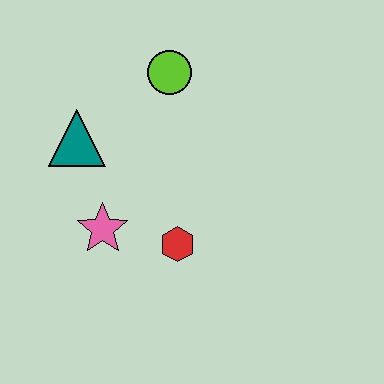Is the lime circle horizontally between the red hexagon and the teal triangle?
Yes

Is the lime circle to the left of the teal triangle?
No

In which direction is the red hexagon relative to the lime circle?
The red hexagon is below the lime circle.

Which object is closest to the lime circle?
The teal triangle is closest to the lime circle.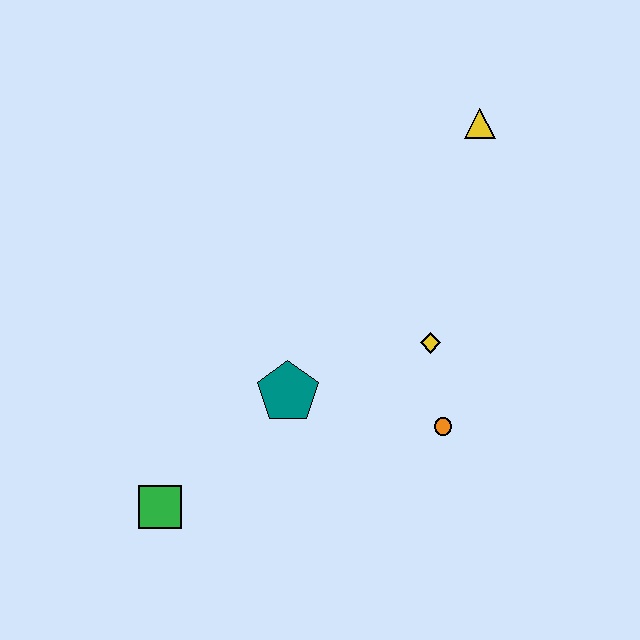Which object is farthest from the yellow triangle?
The green square is farthest from the yellow triangle.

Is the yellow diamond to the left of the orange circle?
Yes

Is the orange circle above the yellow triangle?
No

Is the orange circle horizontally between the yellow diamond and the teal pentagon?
No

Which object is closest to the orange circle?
The yellow diamond is closest to the orange circle.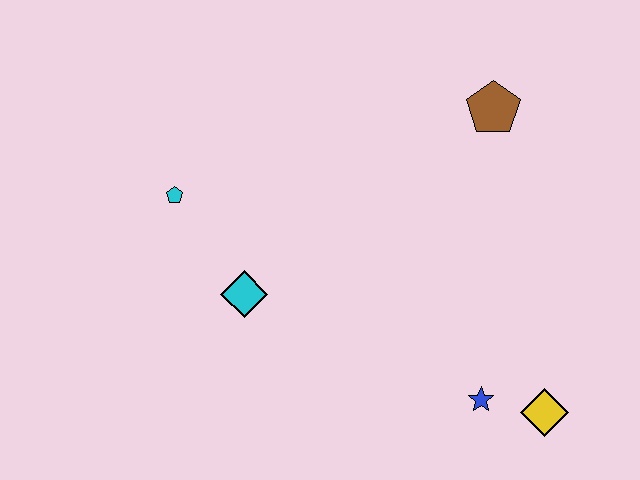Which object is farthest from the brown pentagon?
The cyan pentagon is farthest from the brown pentagon.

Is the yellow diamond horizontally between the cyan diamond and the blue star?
No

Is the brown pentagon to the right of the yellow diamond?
No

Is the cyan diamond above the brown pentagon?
No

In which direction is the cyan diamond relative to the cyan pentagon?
The cyan diamond is below the cyan pentagon.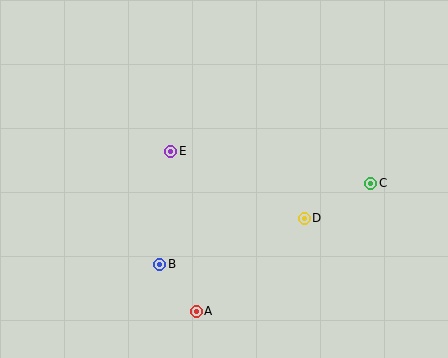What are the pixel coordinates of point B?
Point B is at (160, 264).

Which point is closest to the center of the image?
Point E at (171, 151) is closest to the center.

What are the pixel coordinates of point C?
Point C is at (371, 183).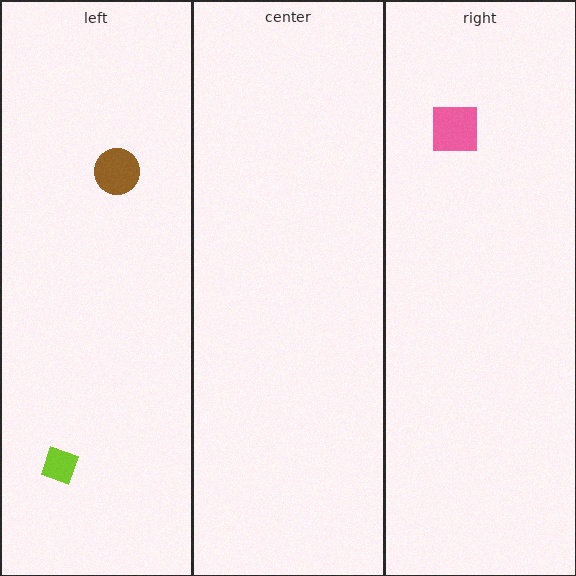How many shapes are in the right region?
1.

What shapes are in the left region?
The brown circle, the lime diamond.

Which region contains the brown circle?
The left region.